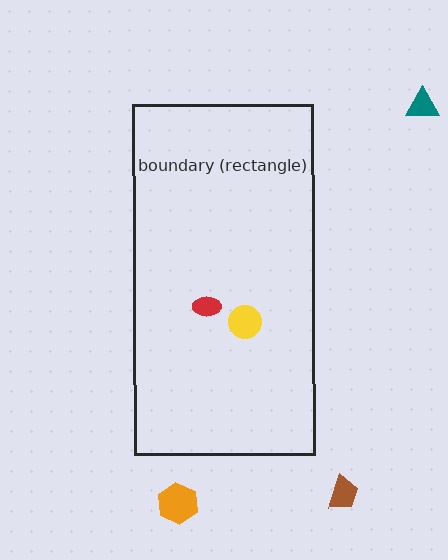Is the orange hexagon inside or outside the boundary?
Outside.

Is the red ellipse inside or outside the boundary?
Inside.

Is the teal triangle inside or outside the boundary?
Outside.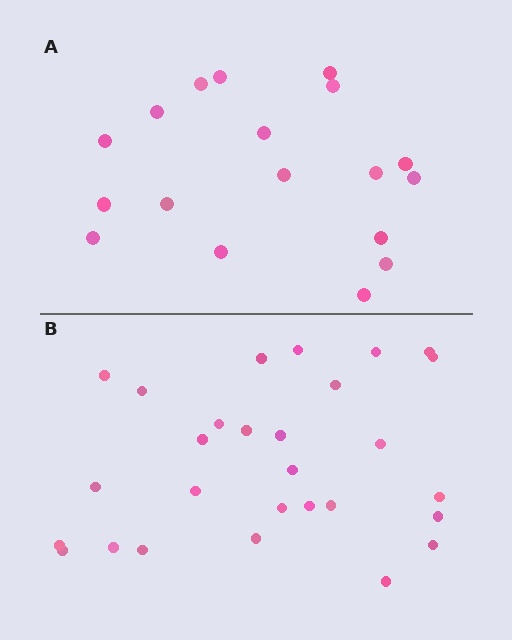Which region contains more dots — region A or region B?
Region B (the bottom region) has more dots.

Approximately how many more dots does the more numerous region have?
Region B has roughly 10 or so more dots than region A.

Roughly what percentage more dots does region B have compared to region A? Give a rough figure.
About 55% more.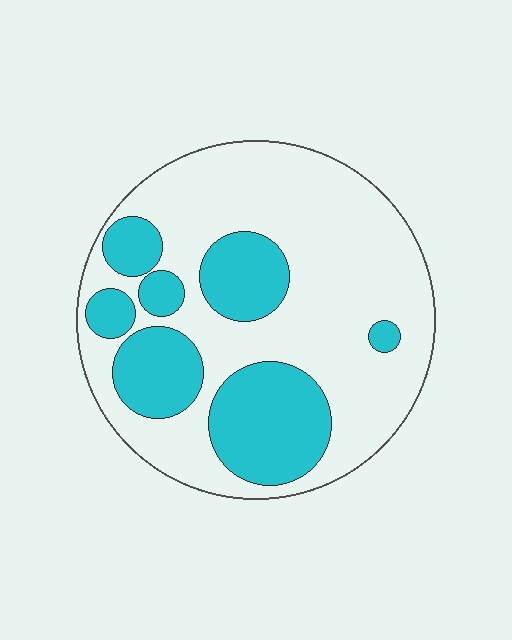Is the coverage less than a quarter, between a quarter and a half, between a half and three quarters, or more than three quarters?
Between a quarter and a half.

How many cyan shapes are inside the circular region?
7.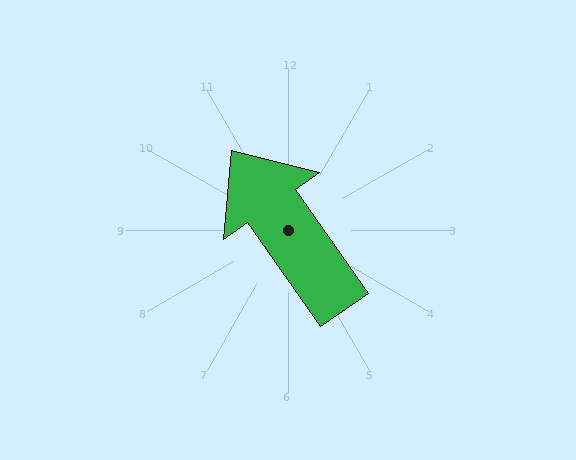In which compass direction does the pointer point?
Northwest.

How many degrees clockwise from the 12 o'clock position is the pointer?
Approximately 325 degrees.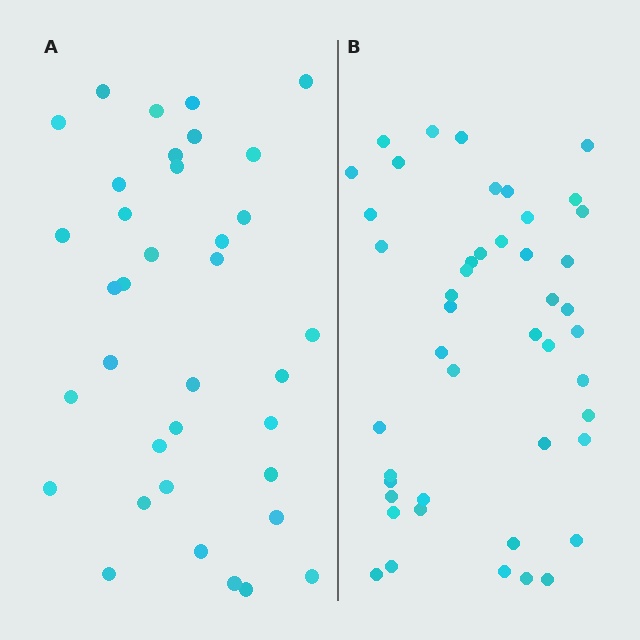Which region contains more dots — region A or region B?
Region B (the right region) has more dots.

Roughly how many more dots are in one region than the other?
Region B has roughly 10 or so more dots than region A.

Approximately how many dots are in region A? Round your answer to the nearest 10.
About 40 dots. (The exact count is 36, which rounds to 40.)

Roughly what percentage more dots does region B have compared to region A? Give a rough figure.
About 30% more.